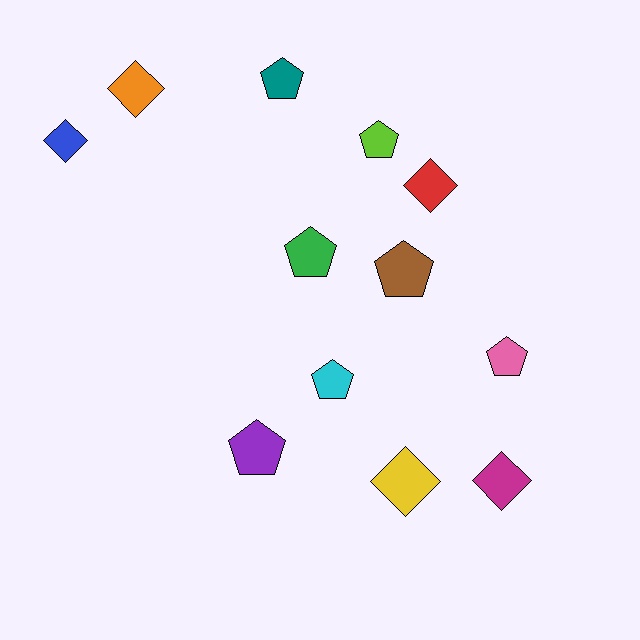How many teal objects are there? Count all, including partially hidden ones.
There is 1 teal object.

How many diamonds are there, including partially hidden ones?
There are 5 diamonds.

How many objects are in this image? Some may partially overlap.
There are 12 objects.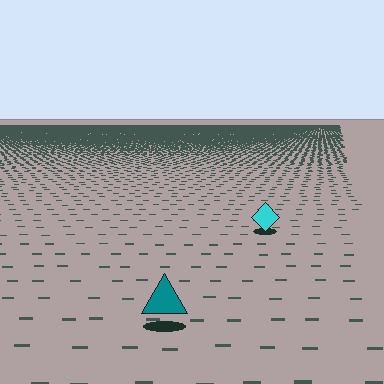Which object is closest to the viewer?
The teal triangle is closest. The texture marks near it are larger and more spread out.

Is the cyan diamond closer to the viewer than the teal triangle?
No. The teal triangle is closer — you can tell from the texture gradient: the ground texture is coarser near it.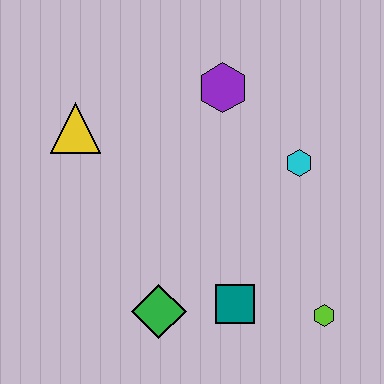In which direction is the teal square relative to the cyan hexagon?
The teal square is below the cyan hexagon.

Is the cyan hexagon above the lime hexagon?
Yes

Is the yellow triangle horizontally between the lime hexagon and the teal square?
No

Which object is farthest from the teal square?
The yellow triangle is farthest from the teal square.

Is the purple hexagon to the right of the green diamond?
Yes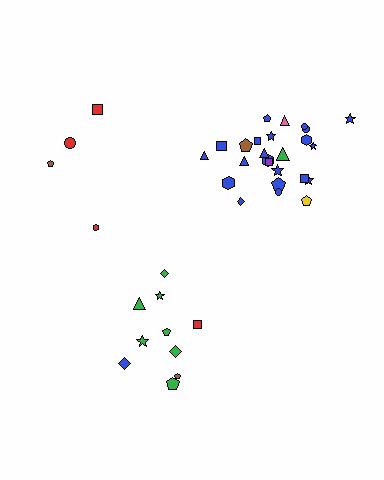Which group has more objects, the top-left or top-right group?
The top-right group.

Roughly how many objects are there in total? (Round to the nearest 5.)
Roughly 40 objects in total.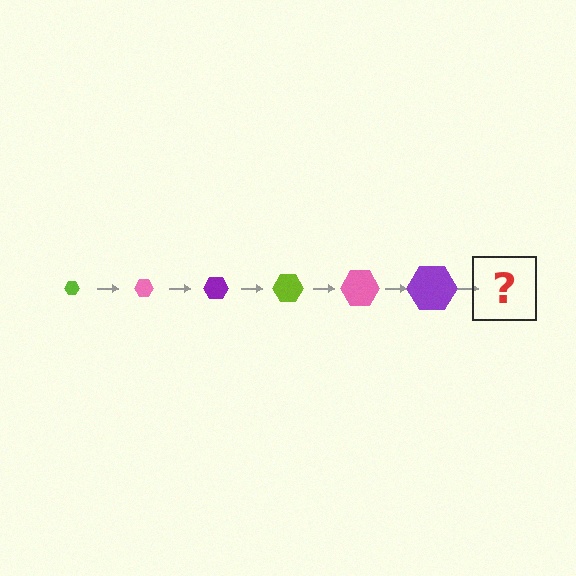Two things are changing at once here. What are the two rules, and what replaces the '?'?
The two rules are that the hexagon grows larger each step and the color cycles through lime, pink, and purple. The '?' should be a lime hexagon, larger than the previous one.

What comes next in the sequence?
The next element should be a lime hexagon, larger than the previous one.